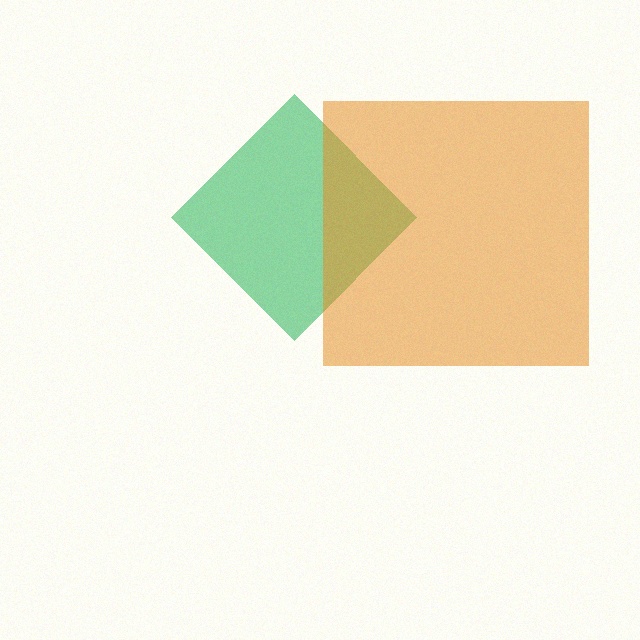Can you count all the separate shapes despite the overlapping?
Yes, there are 2 separate shapes.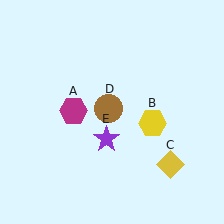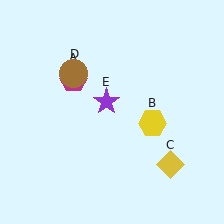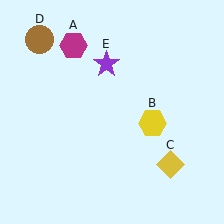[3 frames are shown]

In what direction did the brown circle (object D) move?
The brown circle (object D) moved up and to the left.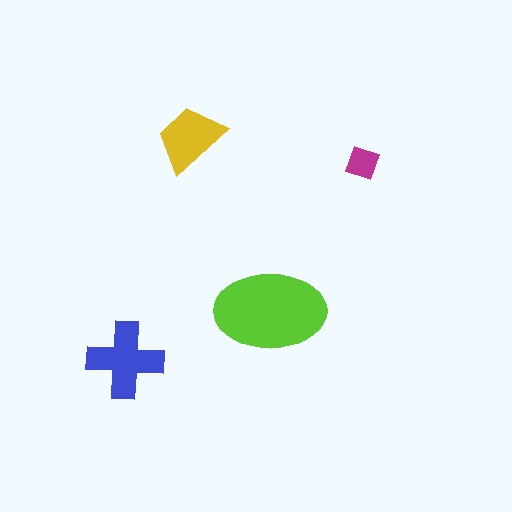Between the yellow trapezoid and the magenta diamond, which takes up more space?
The yellow trapezoid.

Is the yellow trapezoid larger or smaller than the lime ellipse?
Smaller.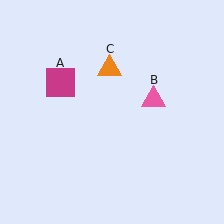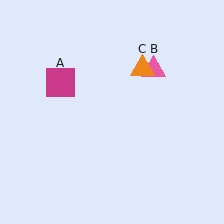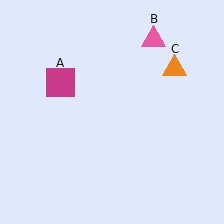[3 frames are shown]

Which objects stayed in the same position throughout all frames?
Magenta square (object A) remained stationary.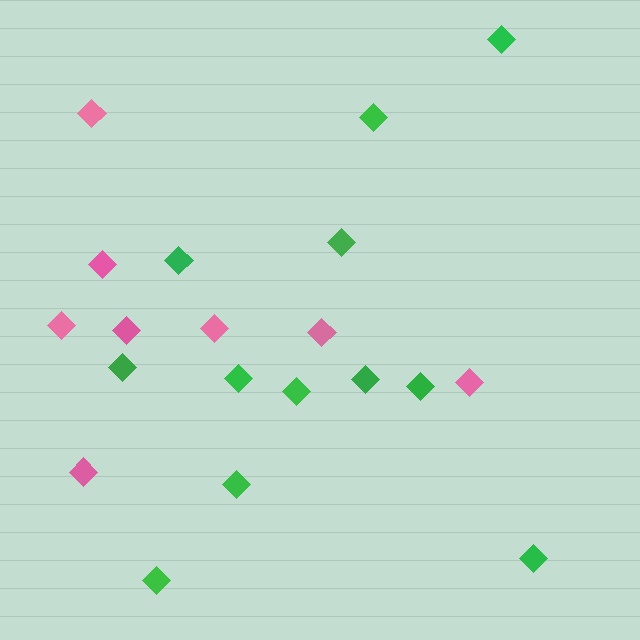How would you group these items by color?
There are 2 groups: one group of green diamonds (12) and one group of pink diamonds (8).